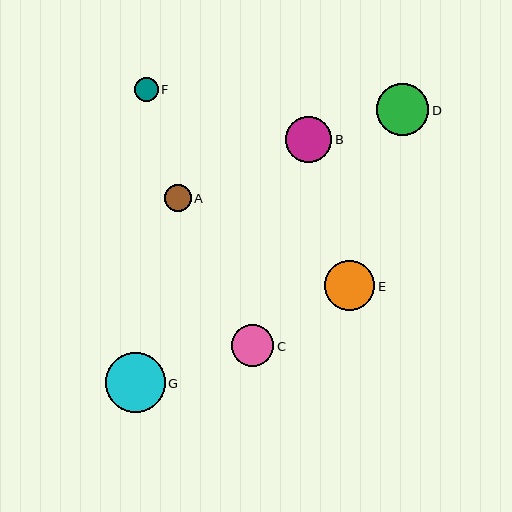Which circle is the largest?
Circle G is the largest with a size of approximately 59 pixels.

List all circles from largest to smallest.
From largest to smallest: G, D, E, B, C, A, F.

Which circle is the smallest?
Circle F is the smallest with a size of approximately 24 pixels.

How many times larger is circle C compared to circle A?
Circle C is approximately 1.6 times the size of circle A.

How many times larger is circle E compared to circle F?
Circle E is approximately 2.1 times the size of circle F.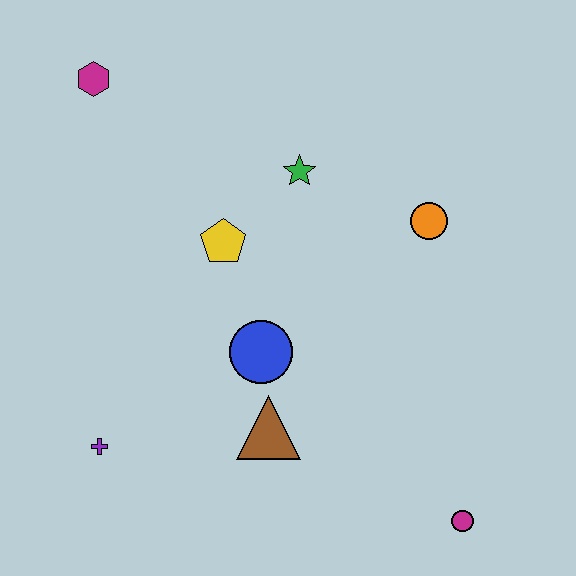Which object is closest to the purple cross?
The brown triangle is closest to the purple cross.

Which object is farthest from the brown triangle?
The magenta hexagon is farthest from the brown triangle.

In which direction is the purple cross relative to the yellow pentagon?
The purple cross is below the yellow pentagon.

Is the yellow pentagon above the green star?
No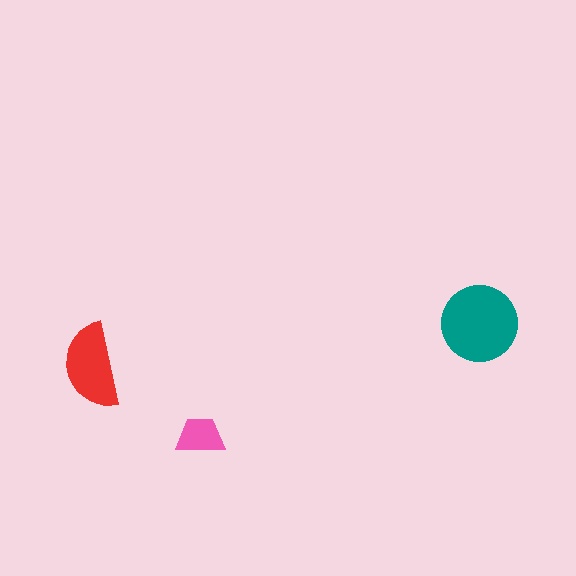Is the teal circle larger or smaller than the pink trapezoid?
Larger.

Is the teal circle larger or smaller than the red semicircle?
Larger.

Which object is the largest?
The teal circle.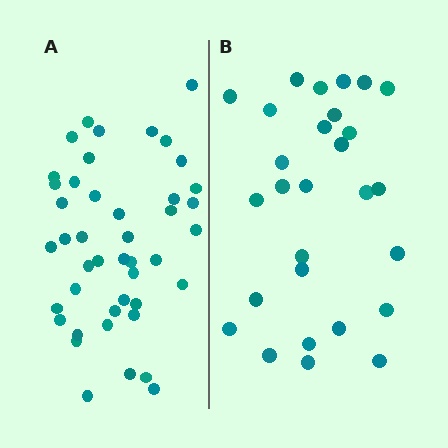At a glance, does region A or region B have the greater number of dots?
Region A (the left region) has more dots.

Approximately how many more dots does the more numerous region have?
Region A has approximately 15 more dots than region B.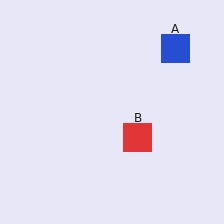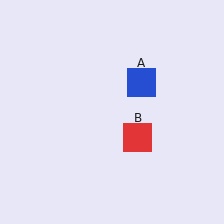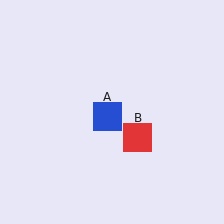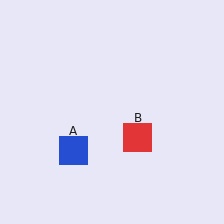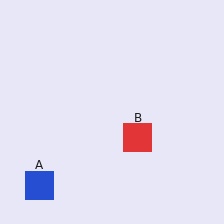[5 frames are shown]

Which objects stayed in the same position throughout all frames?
Red square (object B) remained stationary.